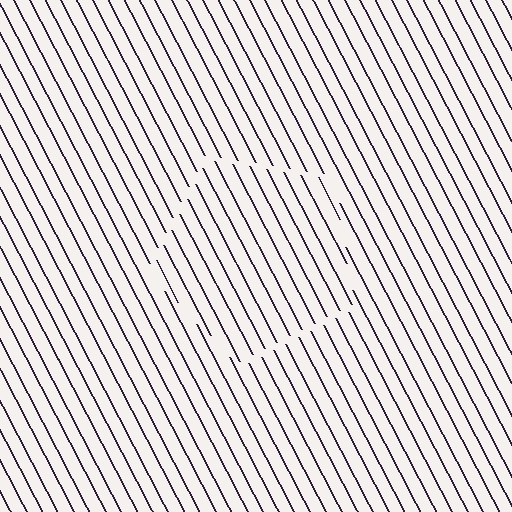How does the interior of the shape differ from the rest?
The interior of the shape contains the same grating, shifted by half a period — the contour is defined by the phase discontinuity where line-ends from the inner and outer gratings abut.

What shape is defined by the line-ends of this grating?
An illusory pentagon. The interior of the shape contains the same grating, shifted by half a period — the contour is defined by the phase discontinuity where line-ends from the inner and outer gratings abut.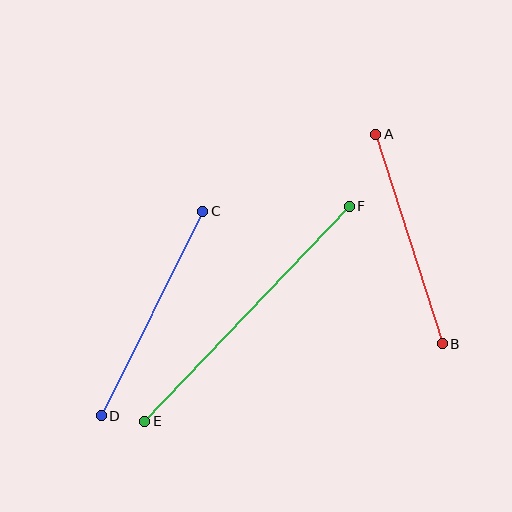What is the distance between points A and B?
The distance is approximately 220 pixels.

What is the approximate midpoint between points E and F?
The midpoint is at approximately (247, 314) pixels.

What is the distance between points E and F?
The distance is approximately 297 pixels.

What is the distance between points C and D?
The distance is approximately 228 pixels.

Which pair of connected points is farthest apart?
Points E and F are farthest apart.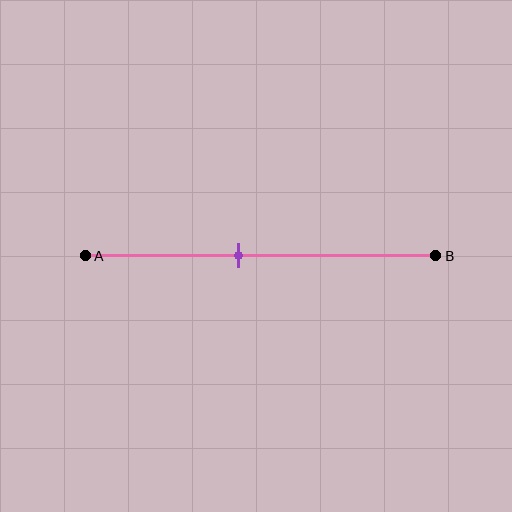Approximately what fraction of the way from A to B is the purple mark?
The purple mark is approximately 45% of the way from A to B.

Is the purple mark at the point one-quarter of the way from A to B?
No, the mark is at about 45% from A, not at the 25% one-quarter point.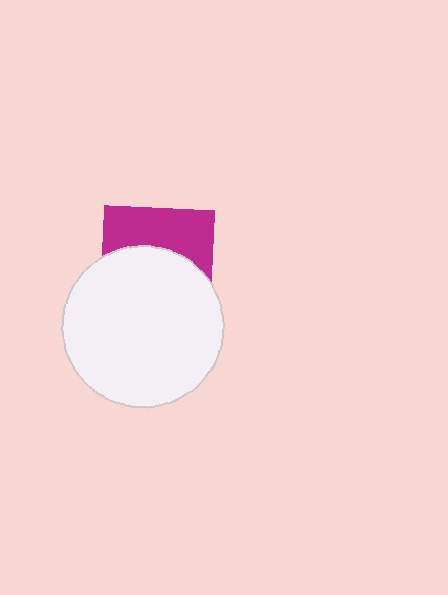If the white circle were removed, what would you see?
You would see the complete magenta square.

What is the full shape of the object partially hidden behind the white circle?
The partially hidden object is a magenta square.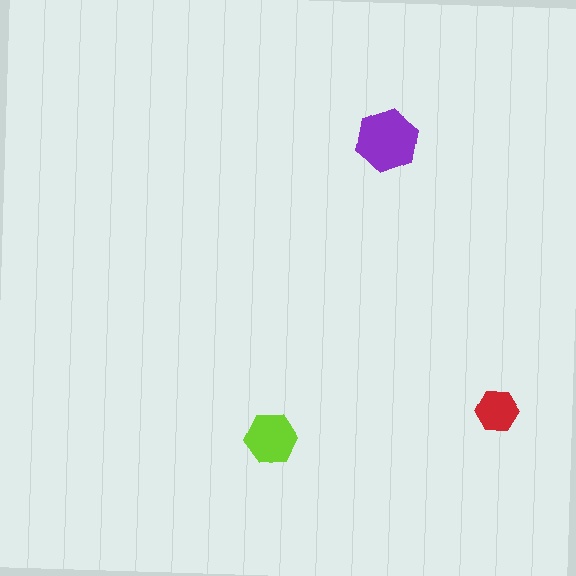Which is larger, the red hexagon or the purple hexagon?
The purple one.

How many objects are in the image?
There are 3 objects in the image.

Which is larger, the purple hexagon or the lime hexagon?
The purple one.